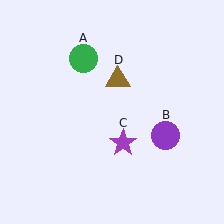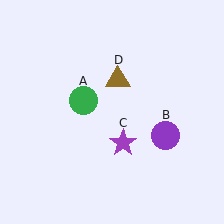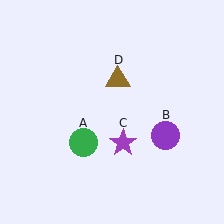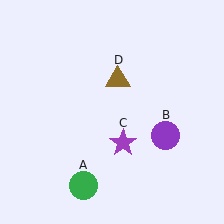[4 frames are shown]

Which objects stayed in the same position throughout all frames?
Purple circle (object B) and purple star (object C) and brown triangle (object D) remained stationary.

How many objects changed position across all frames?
1 object changed position: green circle (object A).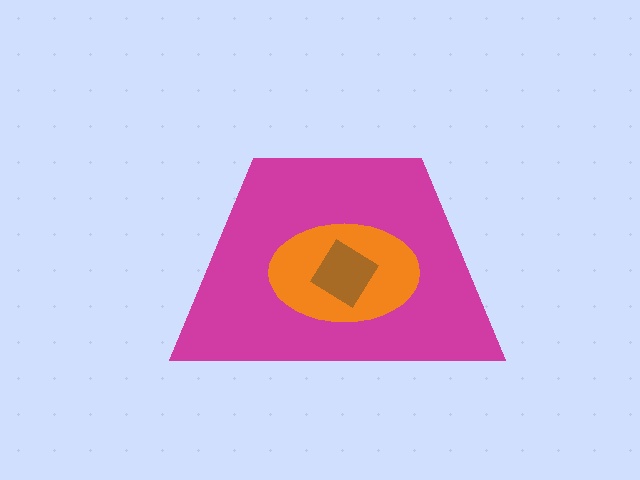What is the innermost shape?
The brown diamond.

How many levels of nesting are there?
3.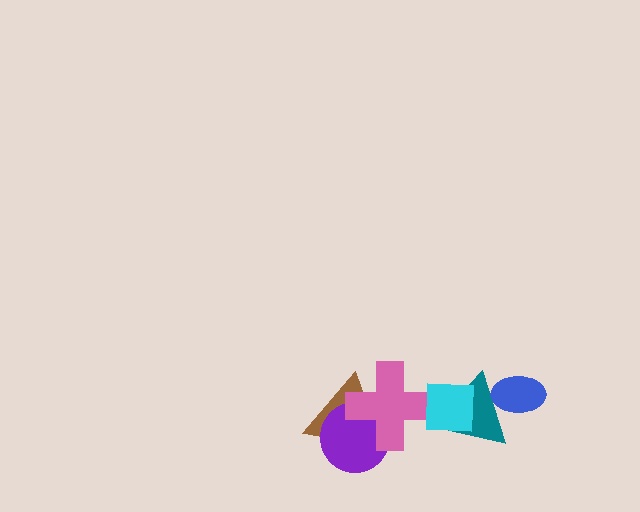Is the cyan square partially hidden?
No, no other shape covers it.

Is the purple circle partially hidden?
Yes, it is partially covered by another shape.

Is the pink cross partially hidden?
Yes, it is partially covered by another shape.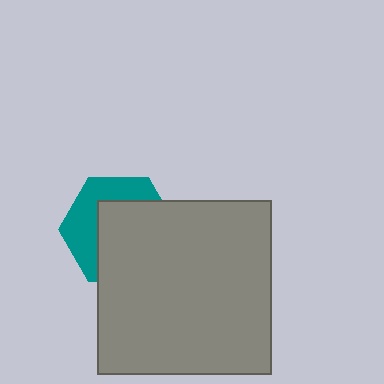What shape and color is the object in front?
The object in front is a gray square.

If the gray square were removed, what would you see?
You would see the complete teal hexagon.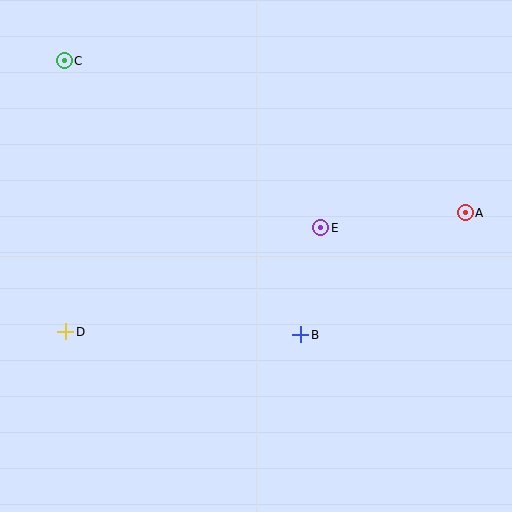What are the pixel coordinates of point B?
Point B is at (301, 335).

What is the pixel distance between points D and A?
The distance between D and A is 417 pixels.